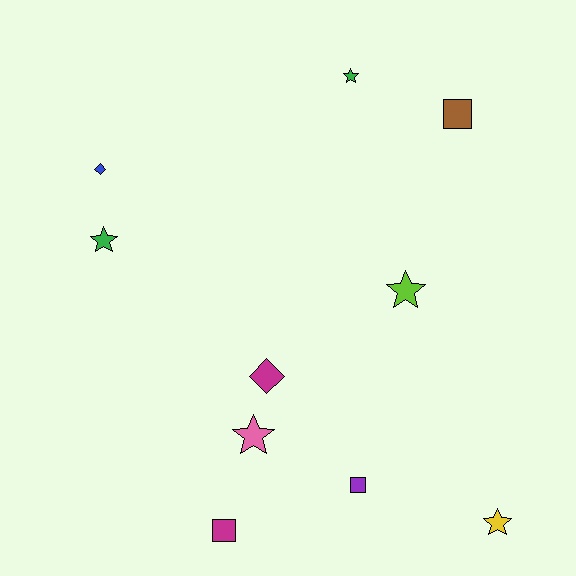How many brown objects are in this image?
There is 1 brown object.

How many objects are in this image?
There are 10 objects.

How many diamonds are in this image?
There are 2 diamonds.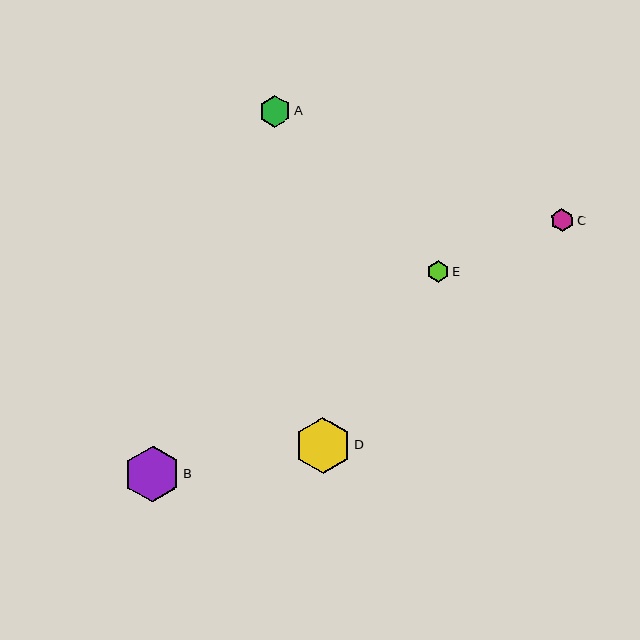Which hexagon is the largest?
Hexagon D is the largest with a size of approximately 56 pixels.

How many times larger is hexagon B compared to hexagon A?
Hexagon B is approximately 1.8 times the size of hexagon A.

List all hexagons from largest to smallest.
From largest to smallest: D, B, A, C, E.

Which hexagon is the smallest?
Hexagon E is the smallest with a size of approximately 21 pixels.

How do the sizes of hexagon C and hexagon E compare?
Hexagon C and hexagon E are approximately the same size.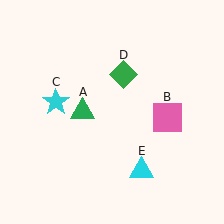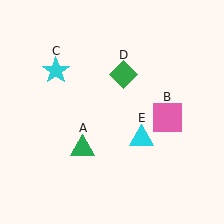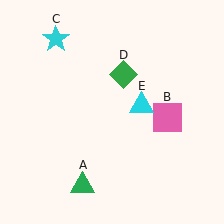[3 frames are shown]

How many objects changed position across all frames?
3 objects changed position: green triangle (object A), cyan star (object C), cyan triangle (object E).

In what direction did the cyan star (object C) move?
The cyan star (object C) moved up.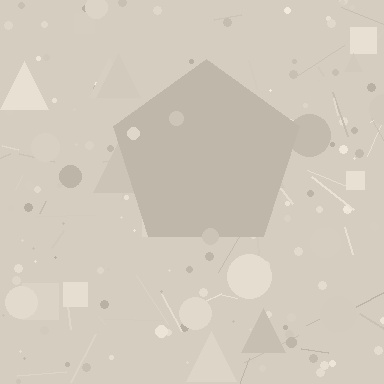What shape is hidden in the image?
A pentagon is hidden in the image.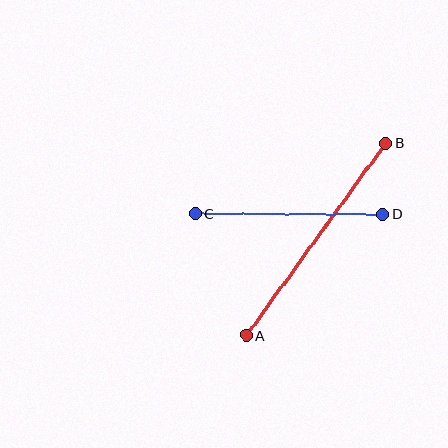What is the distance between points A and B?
The distance is approximately 237 pixels.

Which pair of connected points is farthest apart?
Points A and B are farthest apart.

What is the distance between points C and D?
The distance is approximately 188 pixels.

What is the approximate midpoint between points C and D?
The midpoint is at approximately (289, 214) pixels.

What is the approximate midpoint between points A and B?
The midpoint is at approximately (316, 239) pixels.